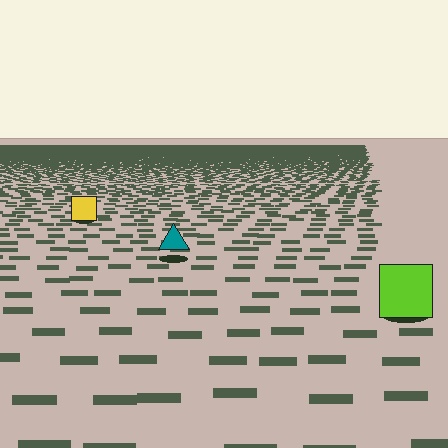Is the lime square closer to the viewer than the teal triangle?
Yes. The lime square is closer — you can tell from the texture gradient: the ground texture is coarser near it.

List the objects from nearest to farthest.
From nearest to farthest: the lime square, the teal triangle, the yellow square.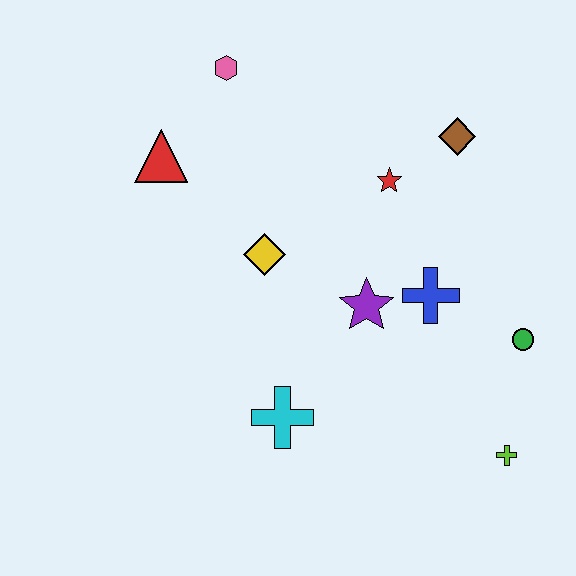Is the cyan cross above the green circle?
No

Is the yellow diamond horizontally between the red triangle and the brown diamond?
Yes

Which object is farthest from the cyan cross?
The pink hexagon is farthest from the cyan cross.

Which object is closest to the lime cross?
The green circle is closest to the lime cross.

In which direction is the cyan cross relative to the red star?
The cyan cross is below the red star.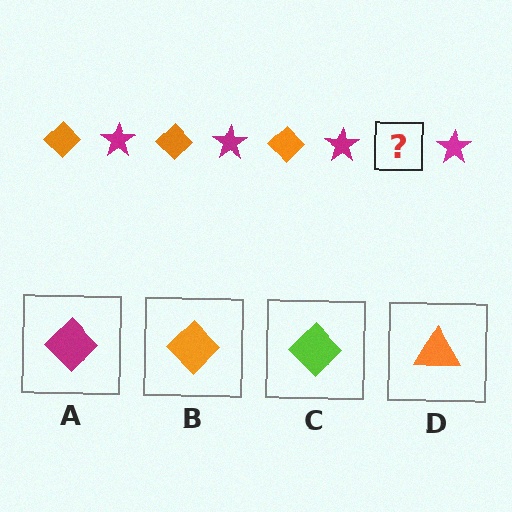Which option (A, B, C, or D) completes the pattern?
B.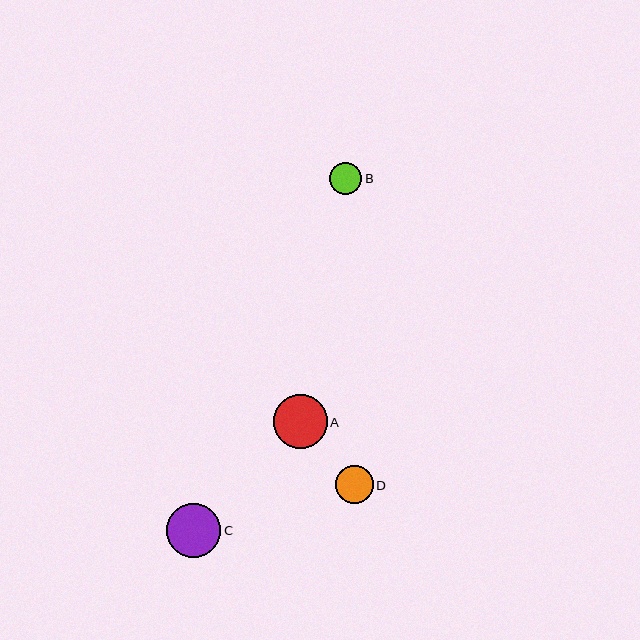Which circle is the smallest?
Circle B is the smallest with a size of approximately 32 pixels.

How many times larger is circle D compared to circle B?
Circle D is approximately 1.2 times the size of circle B.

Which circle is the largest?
Circle A is the largest with a size of approximately 54 pixels.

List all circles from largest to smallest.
From largest to smallest: A, C, D, B.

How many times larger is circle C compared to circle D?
Circle C is approximately 1.4 times the size of circle D.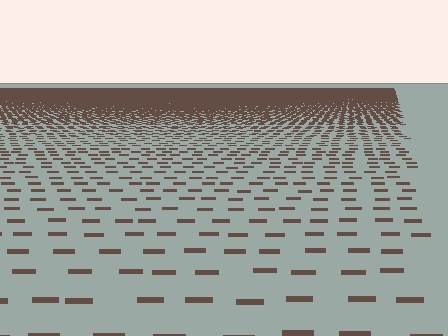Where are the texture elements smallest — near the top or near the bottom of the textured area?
Near the top.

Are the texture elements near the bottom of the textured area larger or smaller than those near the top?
Larger. Near the bottom, elements are closer to the viewer and appear at a bigger on-screen size.